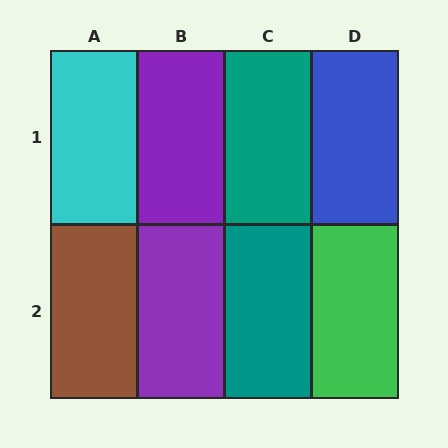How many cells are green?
1 cell is green.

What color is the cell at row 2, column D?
Green.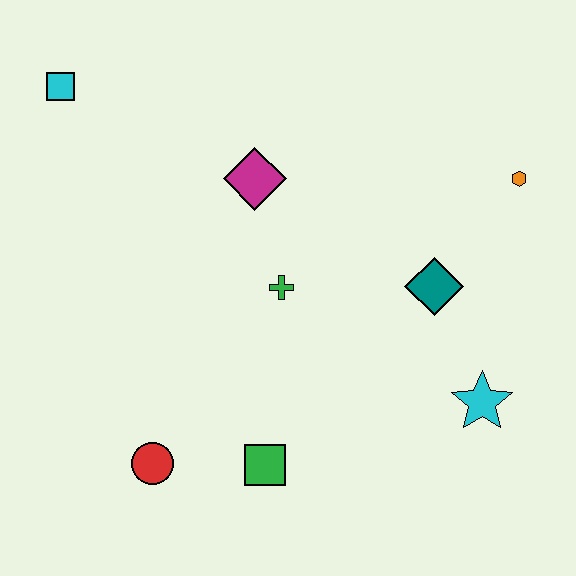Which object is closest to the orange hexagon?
The teal diamond is closest to the orange hexagon.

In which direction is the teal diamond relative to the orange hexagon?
The teal diamond is below the orange hexagon.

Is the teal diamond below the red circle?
No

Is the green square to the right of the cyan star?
No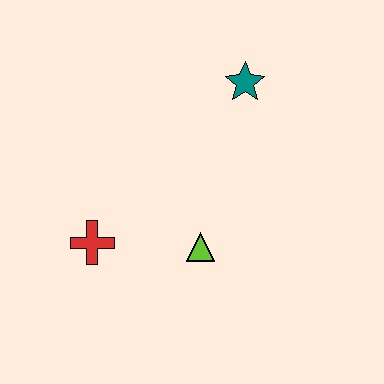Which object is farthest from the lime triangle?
The teal star is farthest from the lime triangle.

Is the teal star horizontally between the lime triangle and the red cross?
No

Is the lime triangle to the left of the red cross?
No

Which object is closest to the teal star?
The lime triangle is closest to the teal star.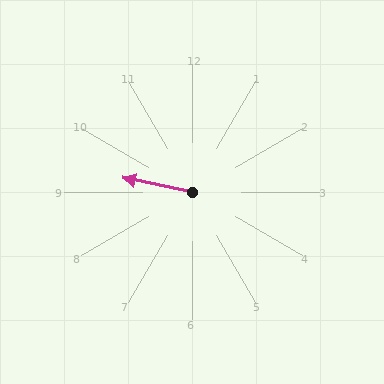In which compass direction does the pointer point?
West.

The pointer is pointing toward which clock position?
Roughly 9 o'clock.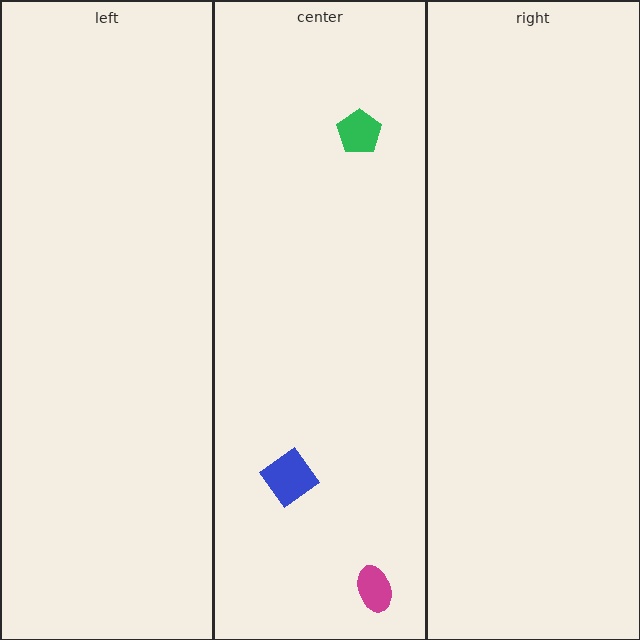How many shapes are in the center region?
3.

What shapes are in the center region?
The magenta ellipse, the green pentagon, the blue diamond.